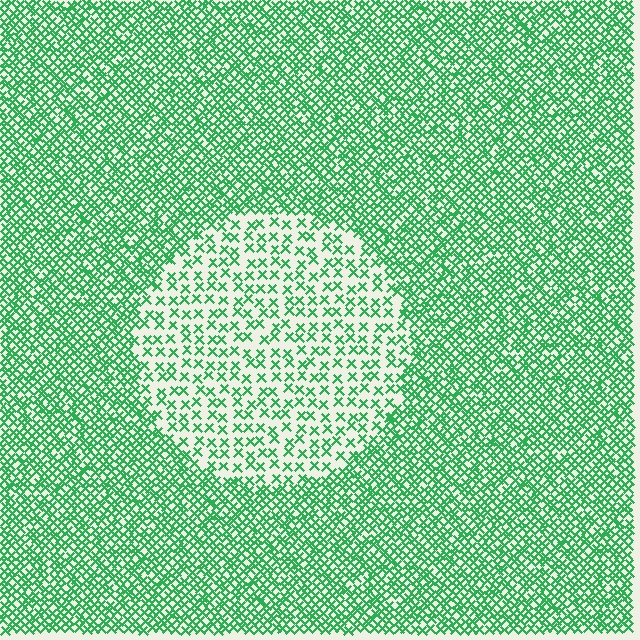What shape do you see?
I see a circle.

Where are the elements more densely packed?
The elements are more densely packed outside the circle boundary.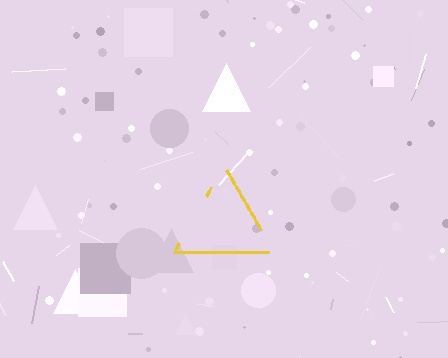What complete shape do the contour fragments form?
The contour fragments form a triangle.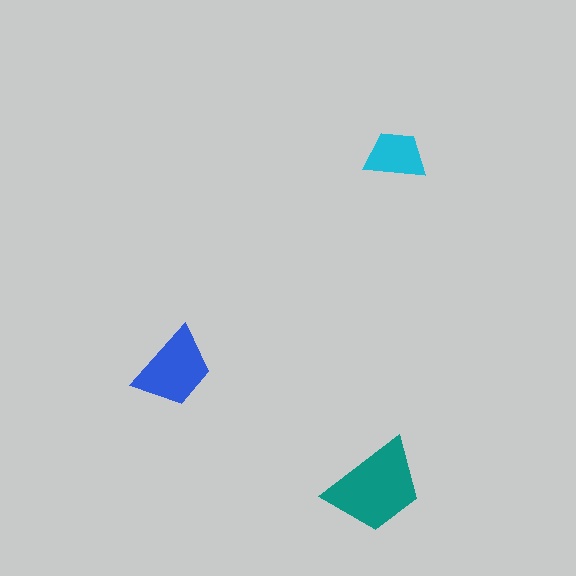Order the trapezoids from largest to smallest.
the teal one, the blue one, the cyan one.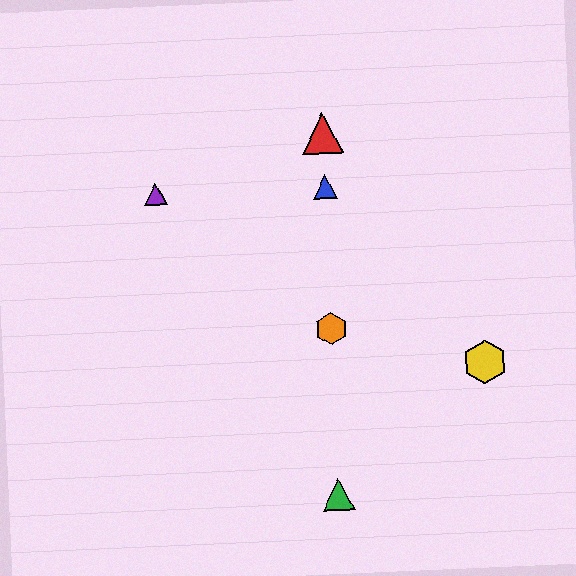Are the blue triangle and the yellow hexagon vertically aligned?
No, the blue triangle is at x≈325 and the yellow hexagon is at x≈485.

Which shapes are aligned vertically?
The red triangle, the blue triangle, the green triangle, the orange hexagon are aligned vertically.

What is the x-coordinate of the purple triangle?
The purple triangle is at x≈156.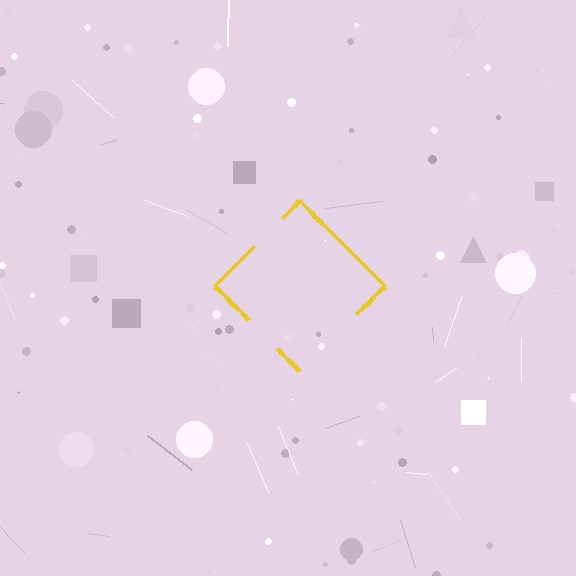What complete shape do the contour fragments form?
The contour fragments form a diamond.